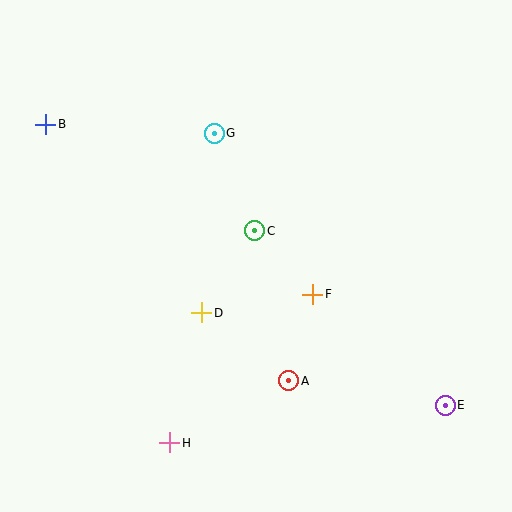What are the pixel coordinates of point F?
Point F is at (313, 294).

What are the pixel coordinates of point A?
Point A is at (289, 381).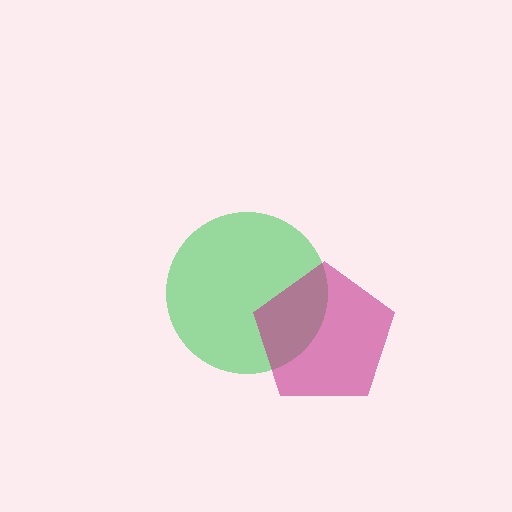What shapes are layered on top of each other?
The layered shapes are: a green circle, a magenta pentagon.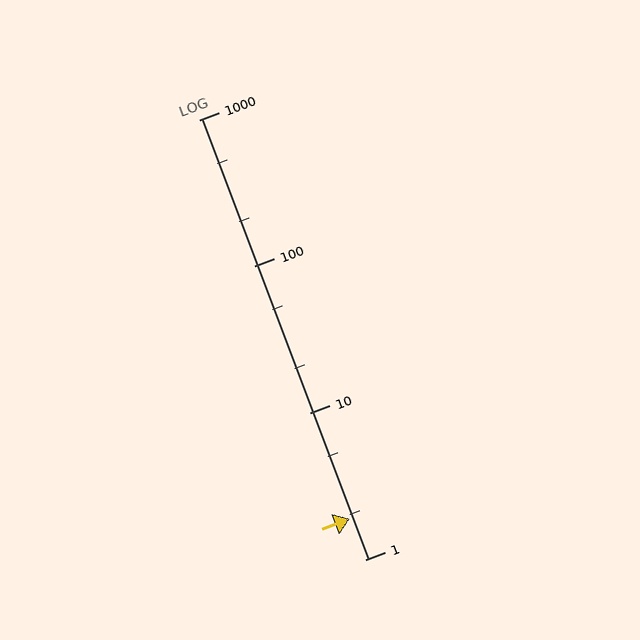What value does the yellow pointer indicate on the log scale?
The pointer indicates approximately 1.9.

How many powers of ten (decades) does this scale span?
The scale spans 3 decades, from 1 to 1000.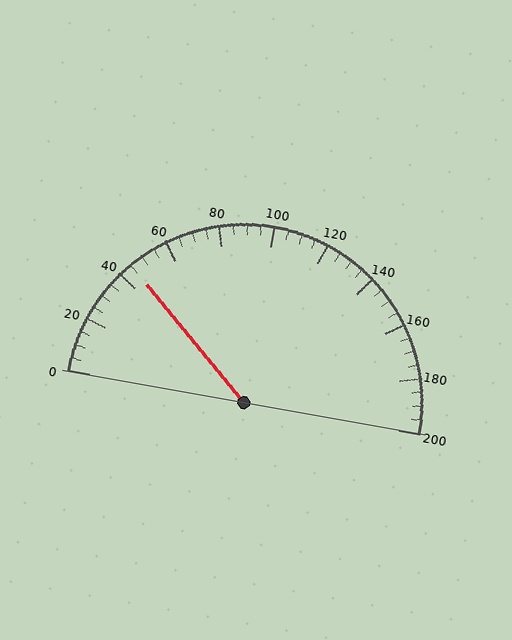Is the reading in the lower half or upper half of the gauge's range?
The reading is in the lower half of the range (0 to 200).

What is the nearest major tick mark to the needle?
The nearest major tick mark is 40.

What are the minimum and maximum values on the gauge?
The gauge ranges from 0 to 200.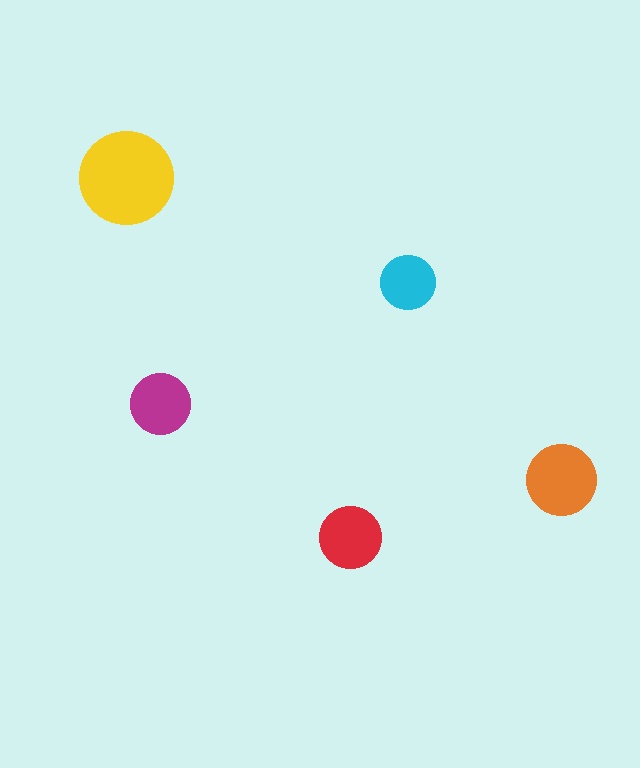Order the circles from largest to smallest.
the yellow one, the orange one, the red one, the magenta one, the cyan one.